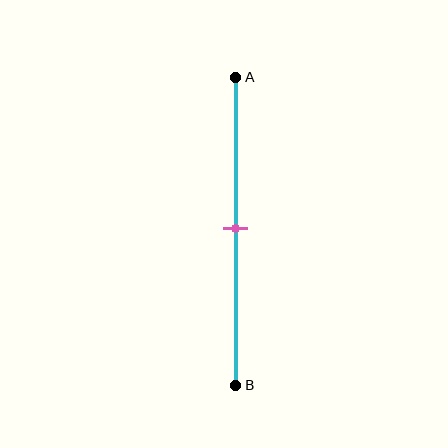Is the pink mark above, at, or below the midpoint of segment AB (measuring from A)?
The pink mark is approximately at the midpoint of segment AB.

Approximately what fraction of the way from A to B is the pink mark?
The pink mark is approximately 50% of the way from A to B.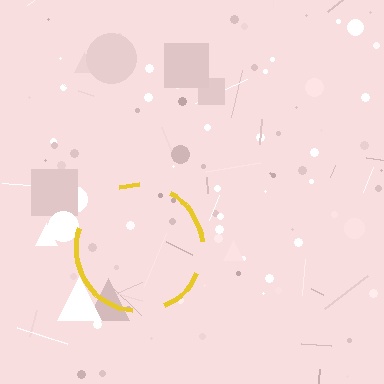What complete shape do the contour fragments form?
The contour fragments form a circle.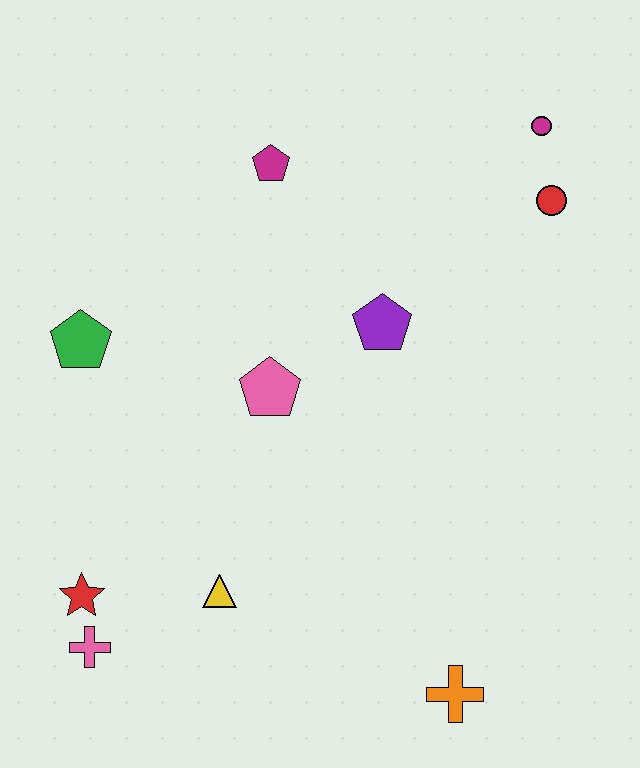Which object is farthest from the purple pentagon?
The pink cross is farthest from the purple pentagon.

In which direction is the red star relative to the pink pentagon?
The red star is below the pink pentagon.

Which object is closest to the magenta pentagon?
The purple pentagon is closest to the magenta pentagon.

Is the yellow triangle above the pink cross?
Yes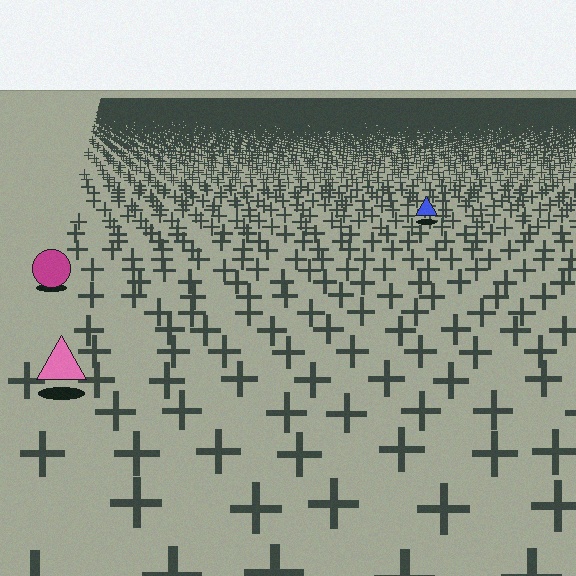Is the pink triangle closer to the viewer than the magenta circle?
Yes. The pink triangle is closer — you can tell from the texture gradient: the ground texture is coarser near it.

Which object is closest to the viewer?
The pink triangle is closest. The texture marks near it are larger and more spread out.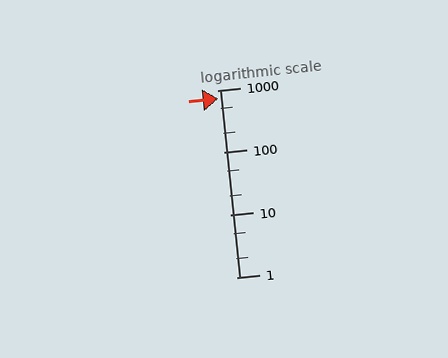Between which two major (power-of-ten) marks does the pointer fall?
The pointer is between 100 and 1000.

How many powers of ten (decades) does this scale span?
The scale spans 3 decades, from 1 to 1000.